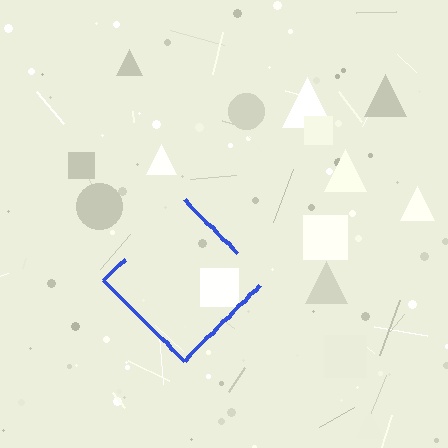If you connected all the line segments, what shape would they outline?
They would outline a diamond.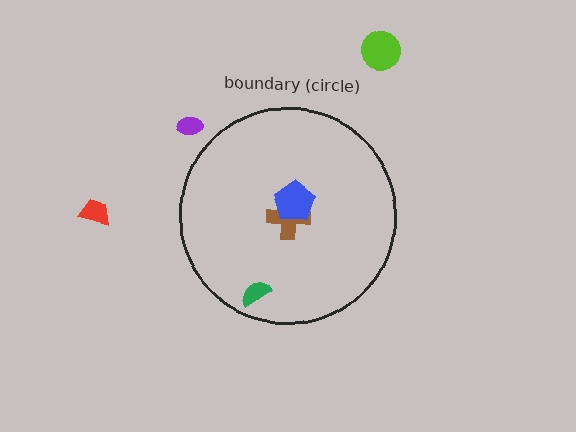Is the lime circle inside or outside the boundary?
Outside.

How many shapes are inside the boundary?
3 inside, 3 outside.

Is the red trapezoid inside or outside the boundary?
Outside.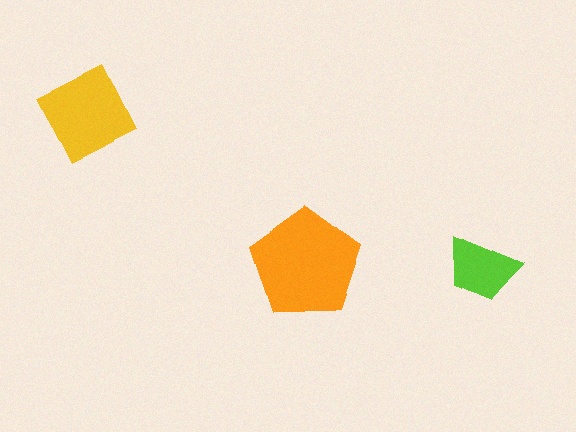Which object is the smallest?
The lime trapezoid.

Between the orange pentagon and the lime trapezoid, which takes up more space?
The orange pentagon.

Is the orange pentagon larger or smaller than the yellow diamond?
Larger.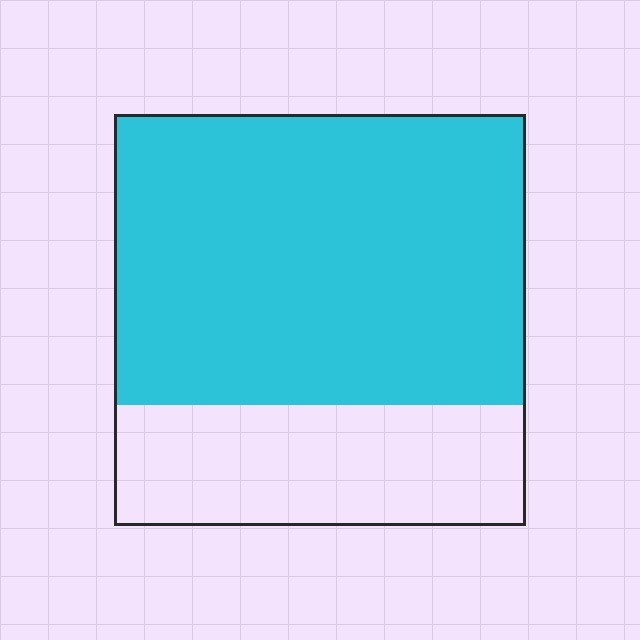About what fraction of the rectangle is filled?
About two thirds (2/3).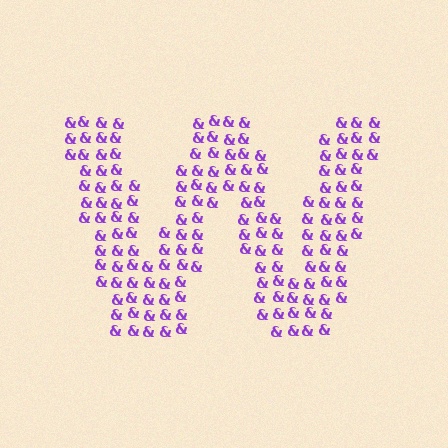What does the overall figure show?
The overall figure shows the letter W.